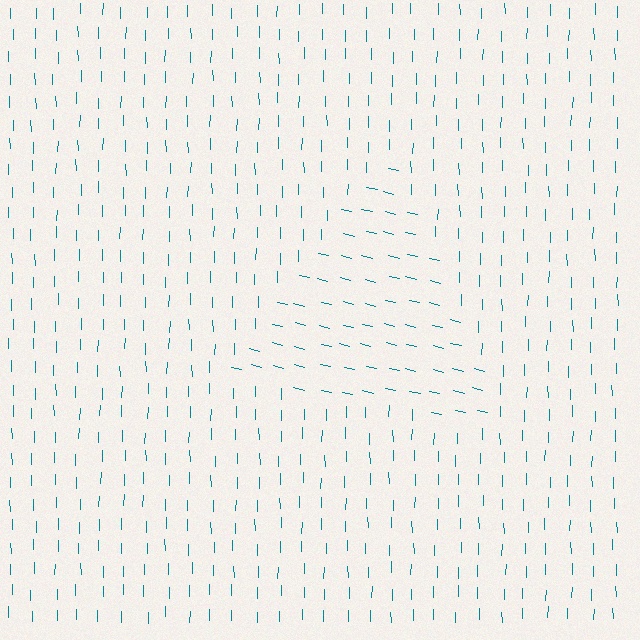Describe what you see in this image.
The image is filled with small teal line segments. A triangle region in the image has lines oriented differently from the surrounding lines, creating a visible texture boundary.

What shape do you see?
I see a triangle.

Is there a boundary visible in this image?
Yes, there is a texture boundary formed by a change in line orientation.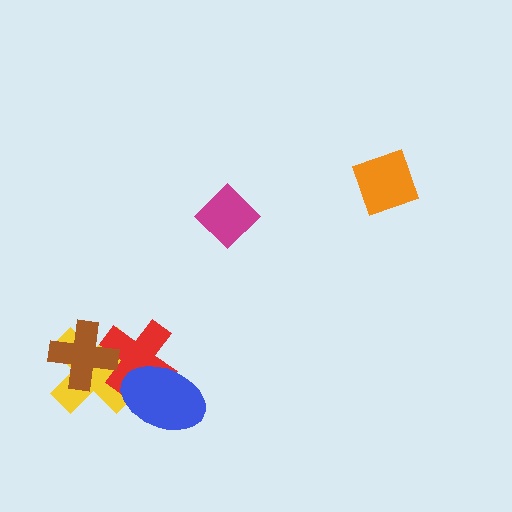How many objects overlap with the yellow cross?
3 objects overlap with the yellow cross.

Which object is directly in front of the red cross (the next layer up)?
The brown cross is directly in front of the red cross.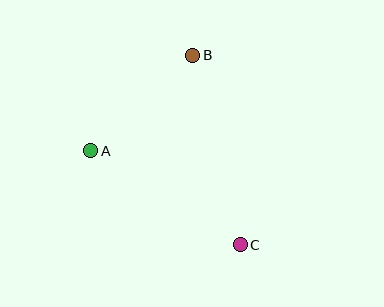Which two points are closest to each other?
Points A and B are closest to each other.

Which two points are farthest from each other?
Points B and C are farthest from each other.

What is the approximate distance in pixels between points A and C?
The distance between A and C is approximately 177 pixels.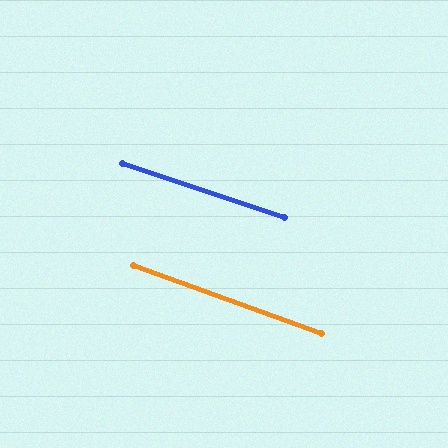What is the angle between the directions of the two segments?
Approximately 2 degrees.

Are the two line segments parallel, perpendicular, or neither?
Parallel — their directions differ by only 1.8°.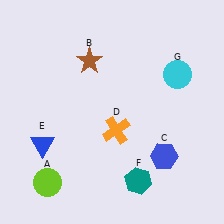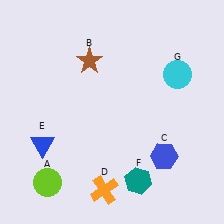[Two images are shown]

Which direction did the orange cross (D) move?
The orange cross (D) moved down.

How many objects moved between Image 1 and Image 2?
1 object moved between the two images.